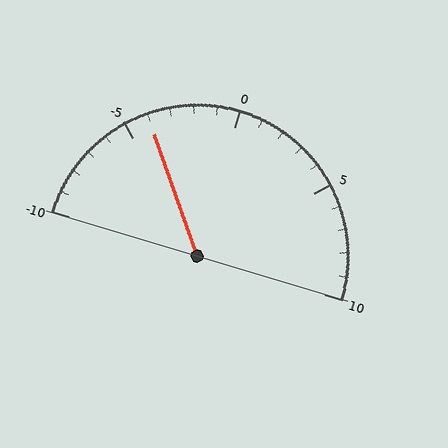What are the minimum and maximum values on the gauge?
The gauge ranges from -10 to 10.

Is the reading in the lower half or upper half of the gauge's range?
The reading is in the lower half of the range (-10 to 10).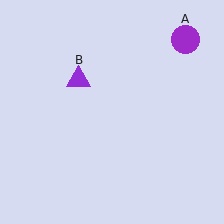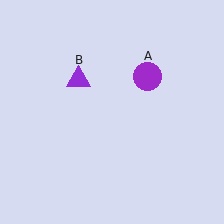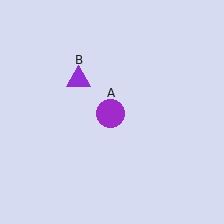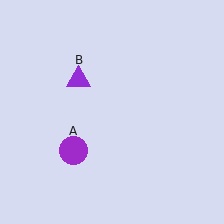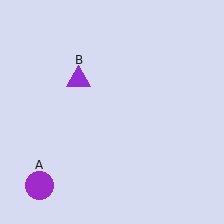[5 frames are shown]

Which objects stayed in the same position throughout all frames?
Purple triangle (object B) remained stationary.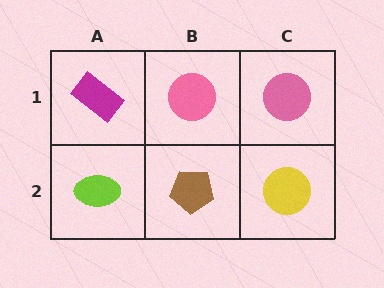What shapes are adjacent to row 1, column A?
A lime ellipse (row 2, column A), a pink circle (row 1, column B).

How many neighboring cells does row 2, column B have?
3.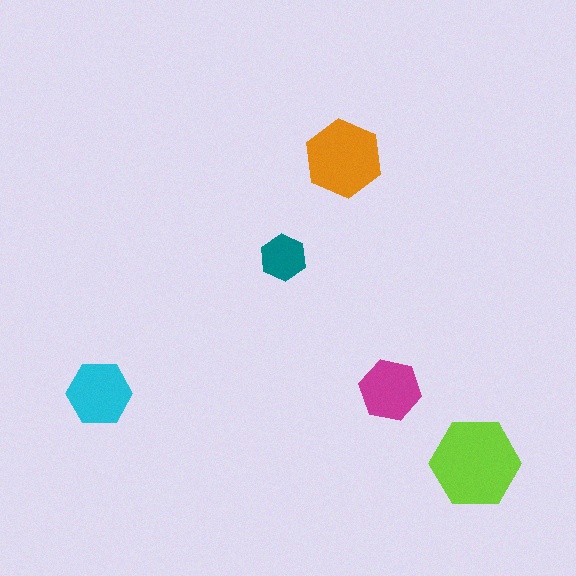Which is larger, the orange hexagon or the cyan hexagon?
The orange one.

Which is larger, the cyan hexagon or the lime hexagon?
The lime one.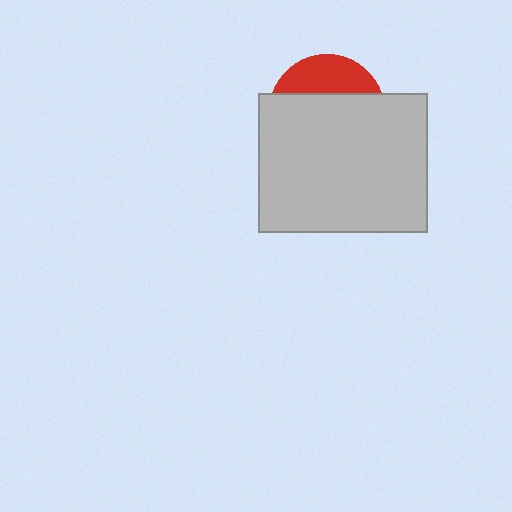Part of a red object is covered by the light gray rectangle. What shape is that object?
It is a circle.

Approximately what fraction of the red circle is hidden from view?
Roughly 70% of the red circle is hidden behind the light gray rectangle.